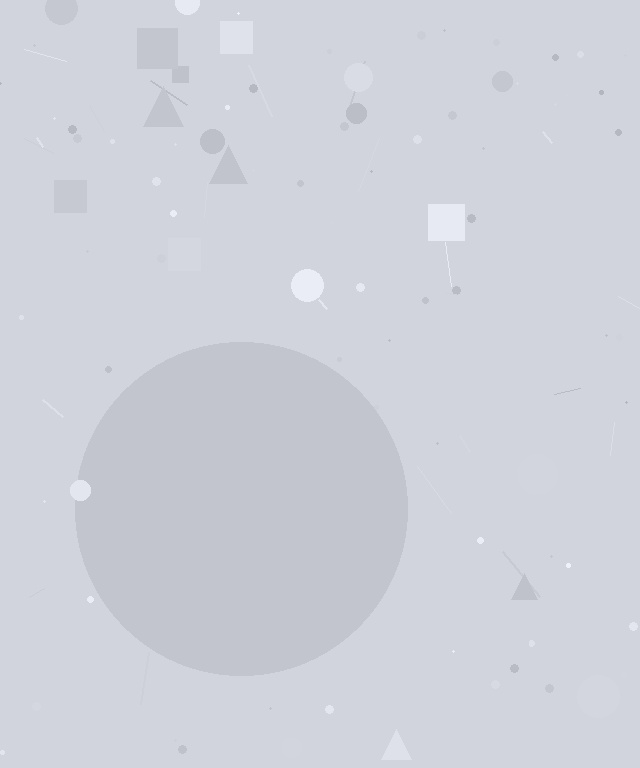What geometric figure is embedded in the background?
A circle is embedded in the background.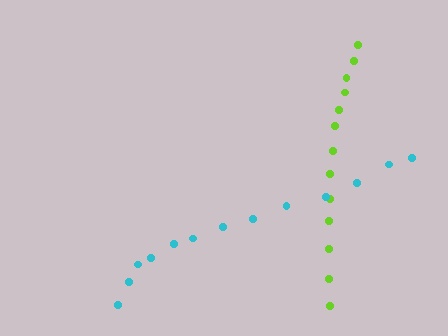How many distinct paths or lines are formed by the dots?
There are 2 distinct paths.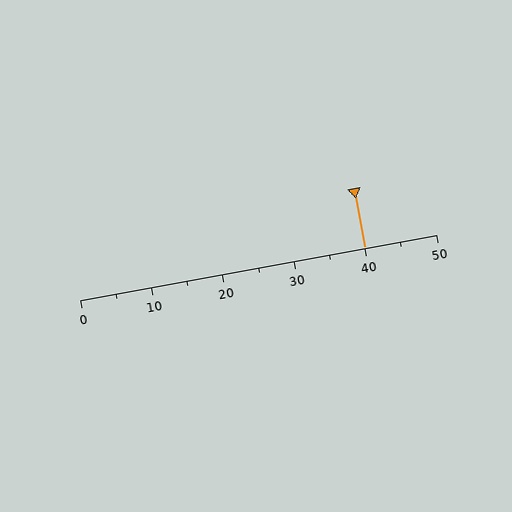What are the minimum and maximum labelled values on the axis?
The axis runs from 0 to 50.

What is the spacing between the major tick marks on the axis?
The major ticks are spaced 10 apart.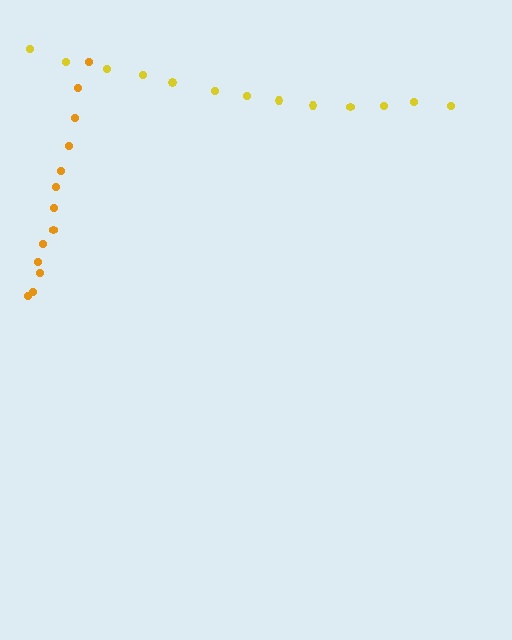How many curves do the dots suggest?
There are 2 distinct paths.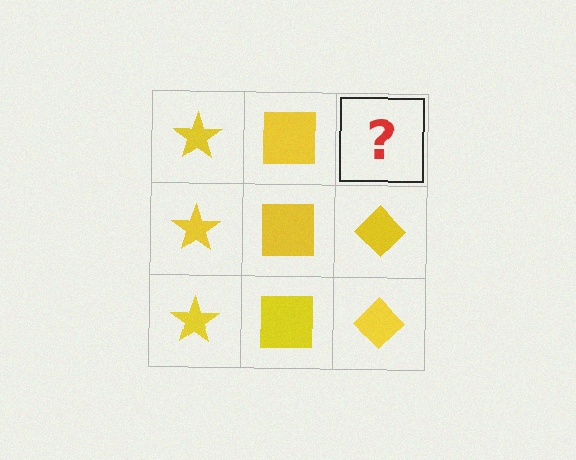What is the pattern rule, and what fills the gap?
The rule is that each column has a consistent shape. The gap should be filled with a yellow diamond.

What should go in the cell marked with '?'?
The missing cell should contain a yellow diamond.